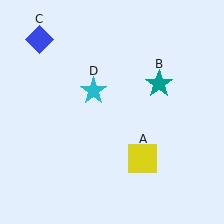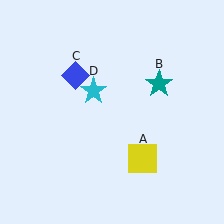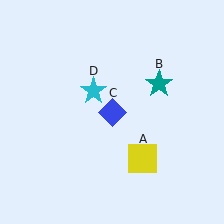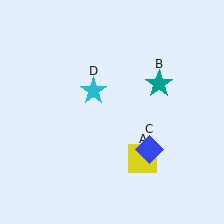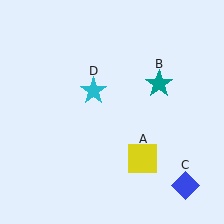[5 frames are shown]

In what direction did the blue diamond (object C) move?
The blue diamond (object C) moved down and to the right.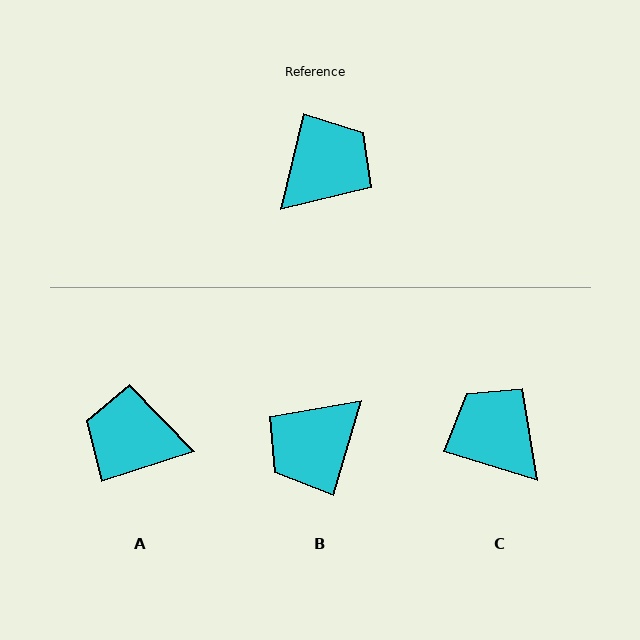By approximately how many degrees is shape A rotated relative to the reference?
Approximately 121 degrees counter-clockwise.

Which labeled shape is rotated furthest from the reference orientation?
B, about 177 degrees away.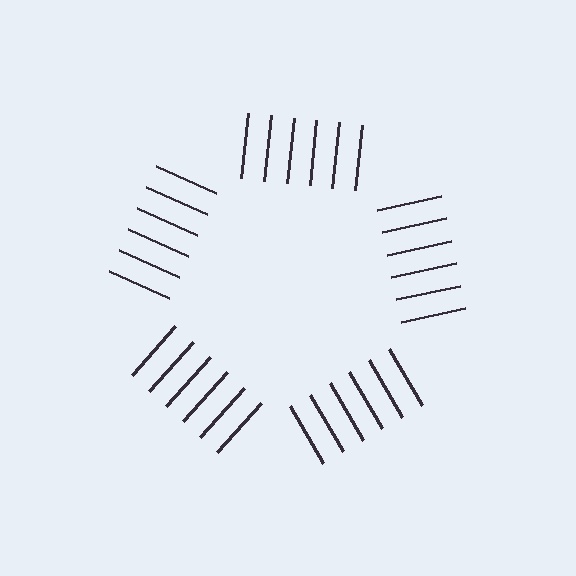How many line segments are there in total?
30 — 6 along each of the 5 edges.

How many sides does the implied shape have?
5 sides — the line-ends trace a pentagon.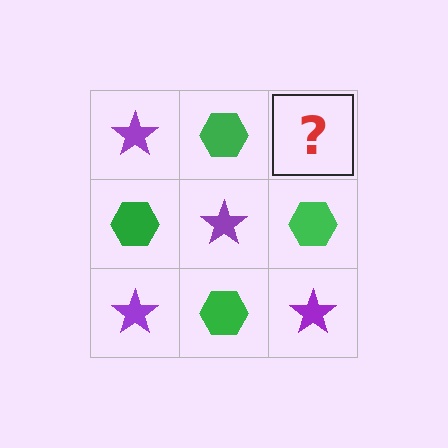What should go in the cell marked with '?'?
The missing cell should contain a purple star.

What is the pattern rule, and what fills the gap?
The rule is that it alternates purple star and green hexagon in a checkerboard pattern. The gap should be filled with a purple star.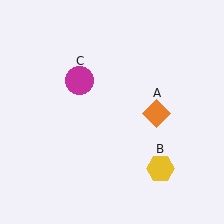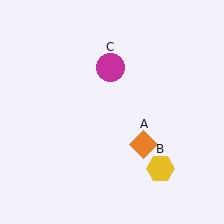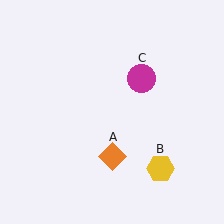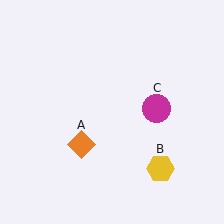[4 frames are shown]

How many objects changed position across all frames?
2 objects changed position: orange diamond (object A), magenta circle (object C).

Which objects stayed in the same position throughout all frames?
Yellow hexagon (object B) remained stationary.